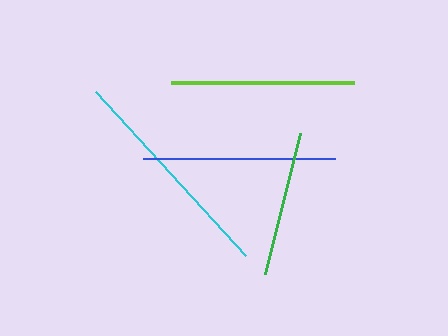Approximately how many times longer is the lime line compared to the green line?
The lime line is approximately 1.3 times the length of the green line.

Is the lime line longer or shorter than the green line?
The lime line is longer than the green line.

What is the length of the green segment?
The green segment is approximately 146 pixels long.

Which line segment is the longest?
The cyan line is the longest at approximately 223 pixels.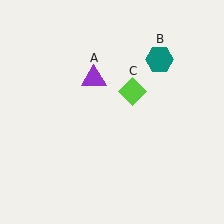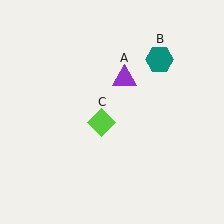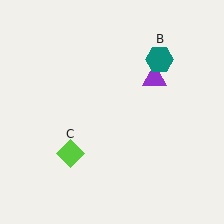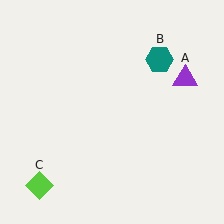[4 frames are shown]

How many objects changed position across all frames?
2 objects changed position: purple triangle (object A), lime diamond (object C).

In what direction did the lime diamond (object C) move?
The lime diamond (object C) moved down and to the left.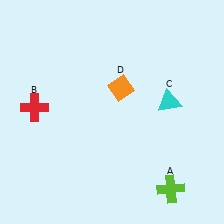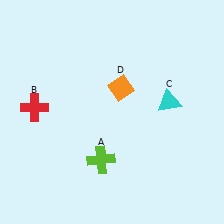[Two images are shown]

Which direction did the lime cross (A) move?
The lime cross (A) moved left.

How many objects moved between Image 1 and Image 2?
1 object moved between the two images.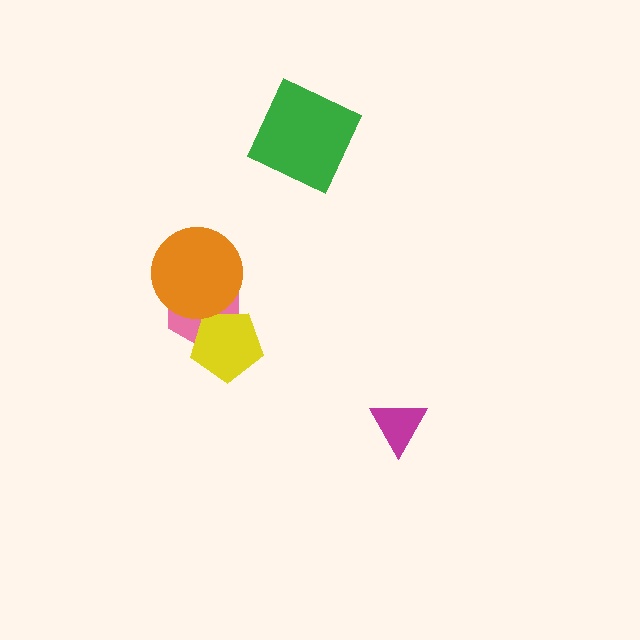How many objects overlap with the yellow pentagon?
1 object overlaps with the yellow pentagon.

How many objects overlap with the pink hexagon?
2 objects overlap with the pink hexagon.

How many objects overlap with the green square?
0 objects overlap with the green square.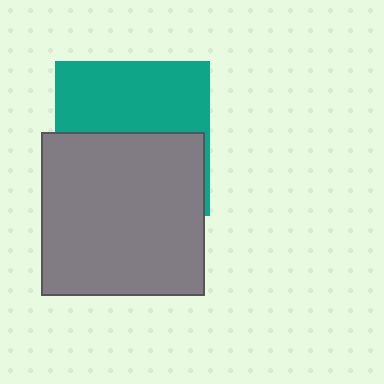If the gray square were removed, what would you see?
You would see the complete teal square.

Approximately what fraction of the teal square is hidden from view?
Roughly 53% of the teal square is hidden behind the gray square.